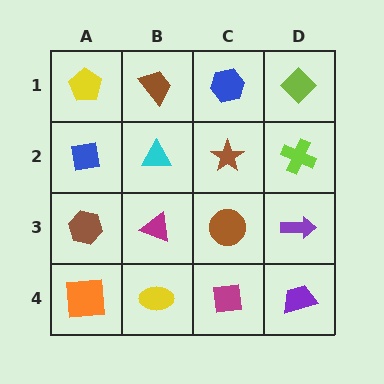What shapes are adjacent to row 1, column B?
A cyan triangle (row 2, column B), a yellow pentagon (row 1, column A), a blue hexagon (row 1, column C).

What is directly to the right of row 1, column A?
A brown trapezoid.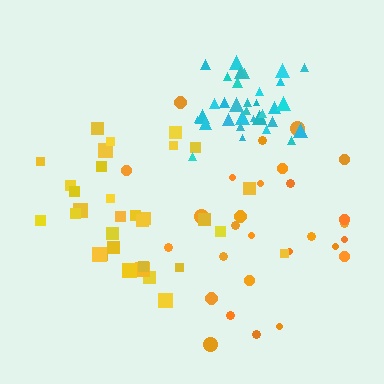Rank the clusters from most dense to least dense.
cyan, yellow, orange.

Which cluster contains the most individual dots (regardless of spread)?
Cyan (34).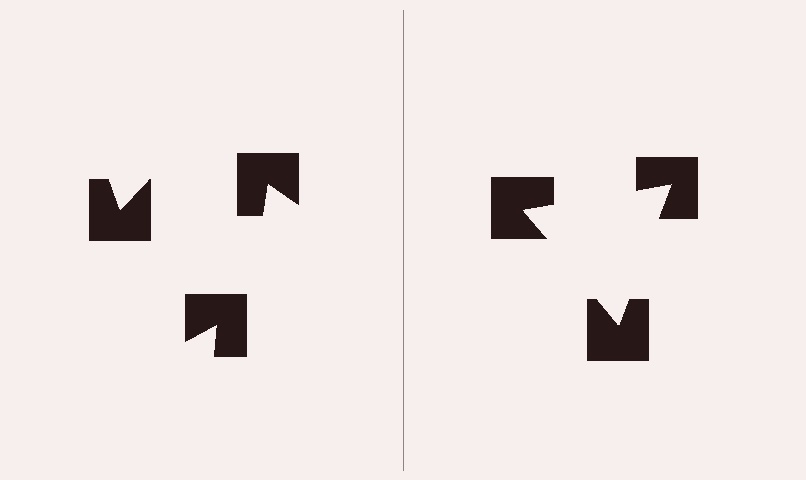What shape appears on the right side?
An illusory triangle.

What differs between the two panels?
The notched squares are positioned identically on both sides; only the wedge orientations differ. On the right they align to a triangle; on the left they are misaligned.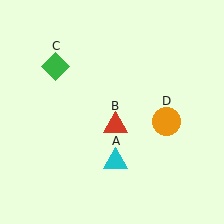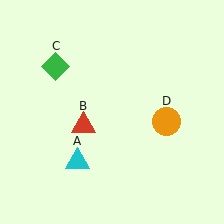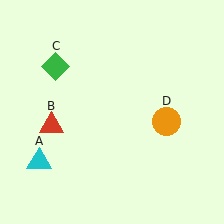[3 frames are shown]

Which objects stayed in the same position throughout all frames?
Green diamond (object C) and orange circle (object D) remained stationary.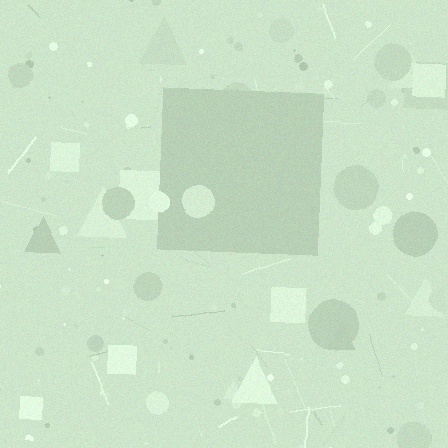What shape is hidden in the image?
A square is hidden in the image.